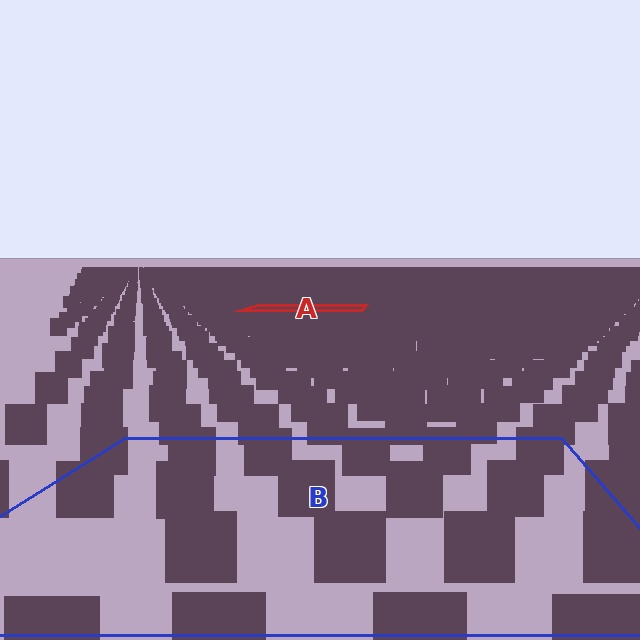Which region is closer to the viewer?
Region B is closer. The texture elements there are larger and more spread out.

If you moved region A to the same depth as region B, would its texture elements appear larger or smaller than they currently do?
They would appear larger. At a closer depth, the same texture elements are projected at a bigger on-screen size.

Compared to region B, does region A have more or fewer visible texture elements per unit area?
Region A has more texture elements per unit area — they are packed more densely because it is farther away.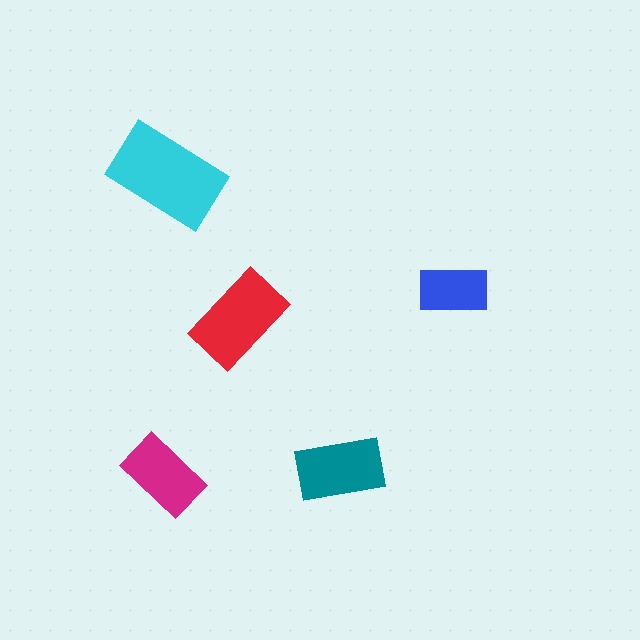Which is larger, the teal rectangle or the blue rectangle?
The teal one.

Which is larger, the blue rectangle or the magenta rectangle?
The magenta one.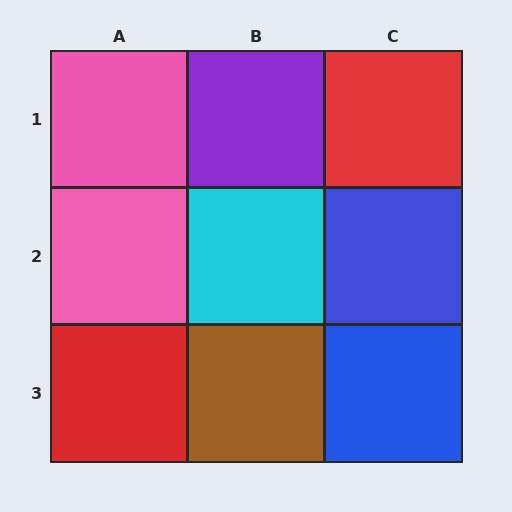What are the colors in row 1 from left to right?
Pink, purple, red.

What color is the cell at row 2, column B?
Cyan.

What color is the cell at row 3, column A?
Red.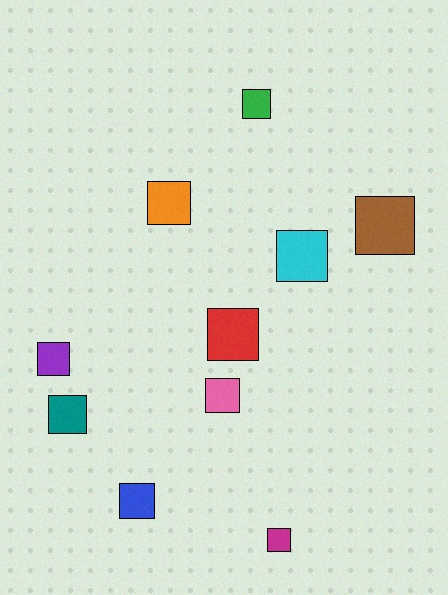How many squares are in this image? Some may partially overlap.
There are 10 squares.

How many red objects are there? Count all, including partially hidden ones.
There is 1 red object.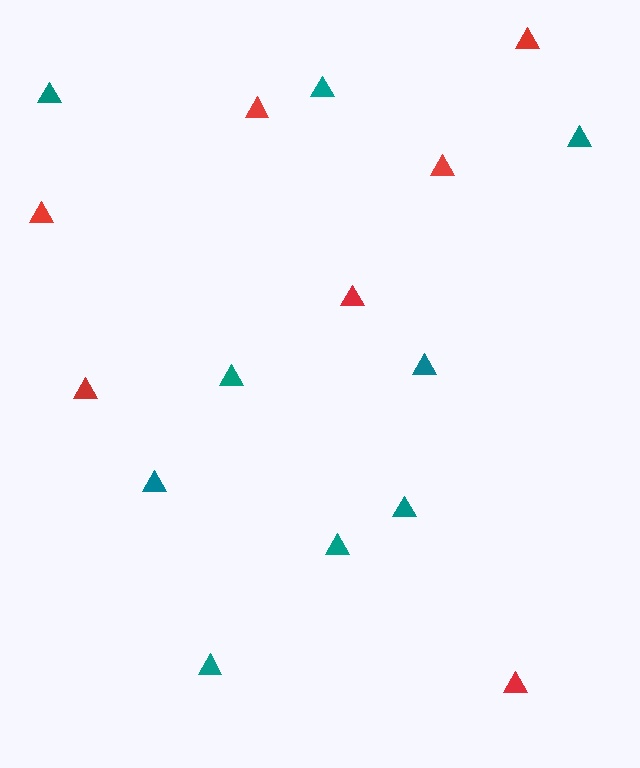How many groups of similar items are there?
There are 2 groups: one group of red triangles (7) and one group of teal triangles (9).